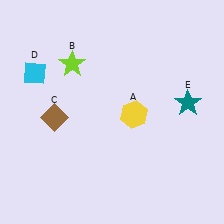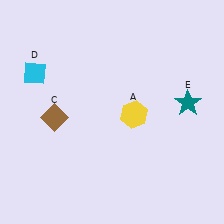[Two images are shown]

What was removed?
The lime star (B) was removed in Image 2.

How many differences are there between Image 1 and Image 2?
There is 1 difference between the two images.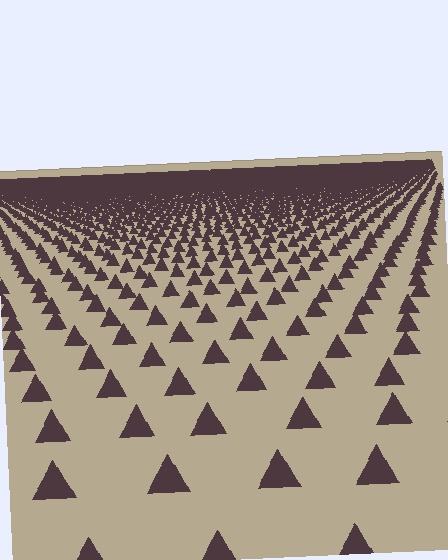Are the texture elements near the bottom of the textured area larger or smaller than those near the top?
Larger. Near the bottom, elements are closer to the viewer and appear at a bigger on-screen size.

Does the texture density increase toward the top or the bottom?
Density increases toward the top.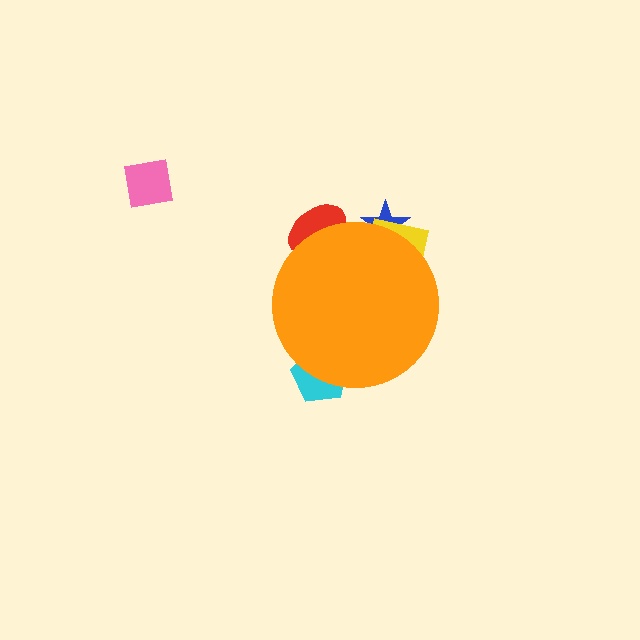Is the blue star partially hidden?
Yes, the blue star is partially hidden behind the orange circle.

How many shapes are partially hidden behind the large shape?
4 shapes are partially hidden.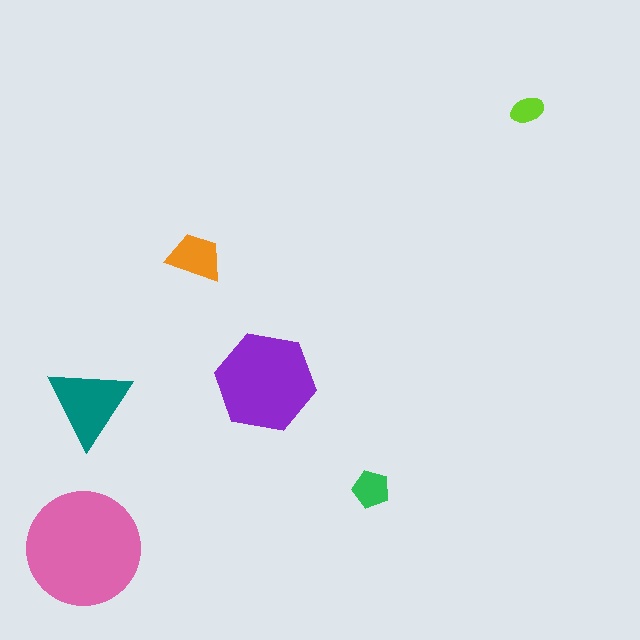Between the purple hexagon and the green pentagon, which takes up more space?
The purple hexagon.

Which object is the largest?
The pink circle.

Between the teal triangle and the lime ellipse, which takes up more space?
The teal triangle.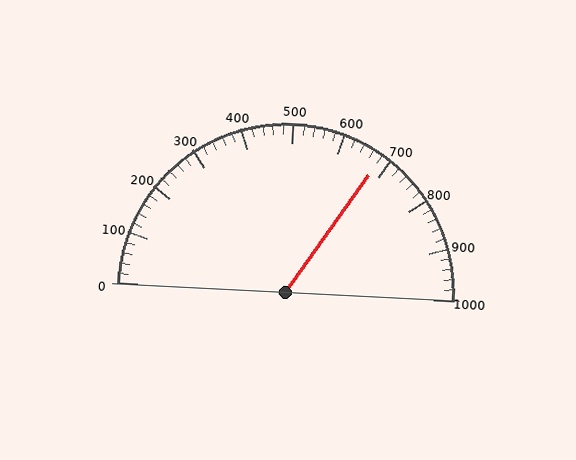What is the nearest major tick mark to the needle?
The nearest major tick mark is 700.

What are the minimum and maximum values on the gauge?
The gauge ranges from 0 to 1000.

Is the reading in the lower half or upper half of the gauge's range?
The reading is in the upper half of the range (0 to 1000).